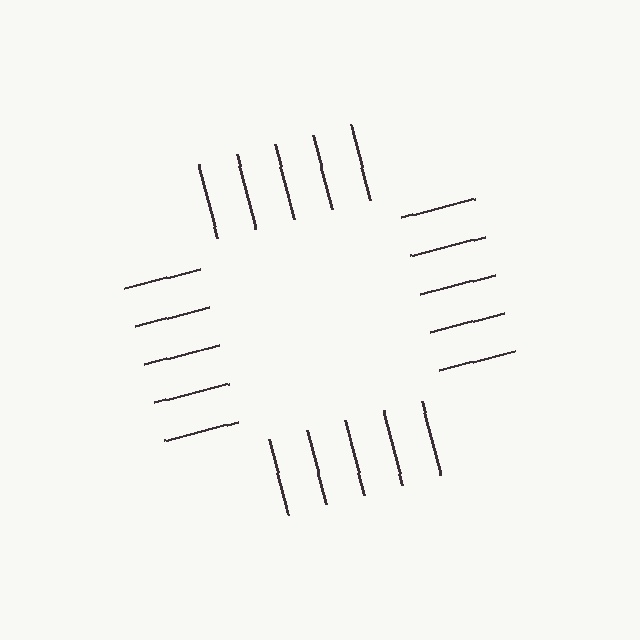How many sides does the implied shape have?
4 sides — the line-ends trace a square.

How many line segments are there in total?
20 — 5 along each of the 4 edges.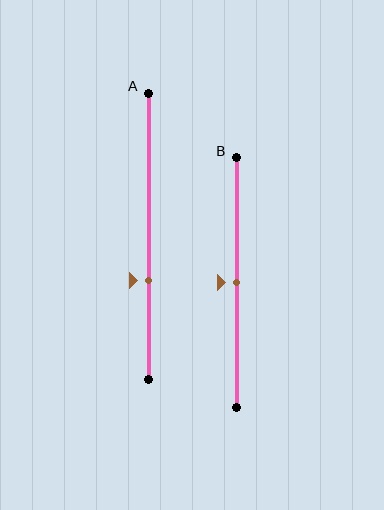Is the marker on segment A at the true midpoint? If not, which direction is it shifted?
No, the marker on segment A is shifted downward by about 15% of the segment length.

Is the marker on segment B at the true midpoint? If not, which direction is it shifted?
Yes, the marker on segment B is at the true midpoint.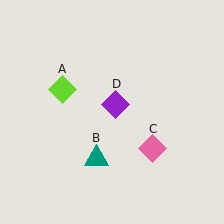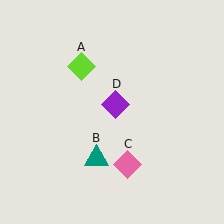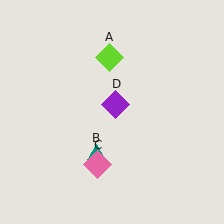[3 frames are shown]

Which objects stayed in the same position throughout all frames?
Teal triangle (object B) and purple diamond (object D) remained stationary.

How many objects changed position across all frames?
2 objects changed position: lime diamond (object A), pink diamond (object C).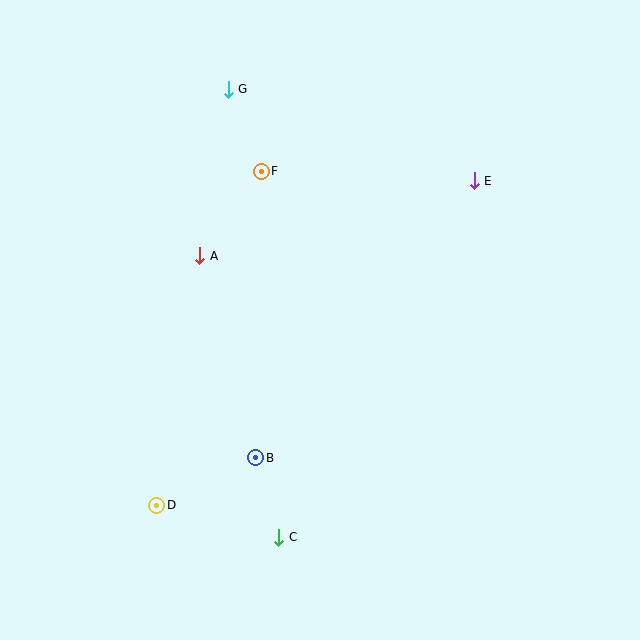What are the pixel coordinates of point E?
Point E is at (474, 181).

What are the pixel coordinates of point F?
Point F is at (261, 171).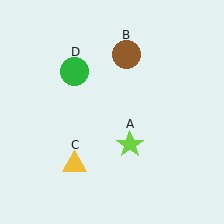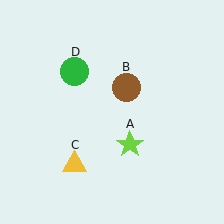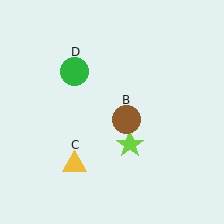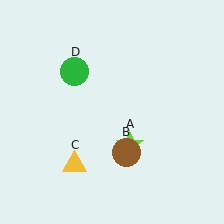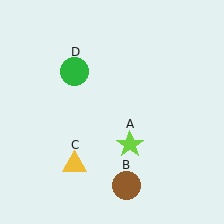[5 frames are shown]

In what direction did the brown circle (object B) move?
The brown circle (object B) moved down.